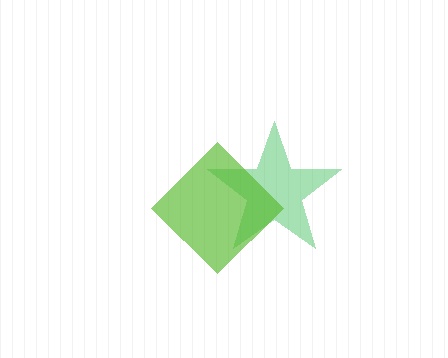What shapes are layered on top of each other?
The layered shapes are: a green star, a lime diamond.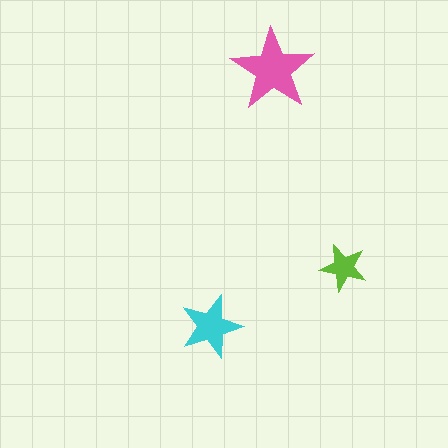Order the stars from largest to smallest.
the pink one, the cyan one, the lime one.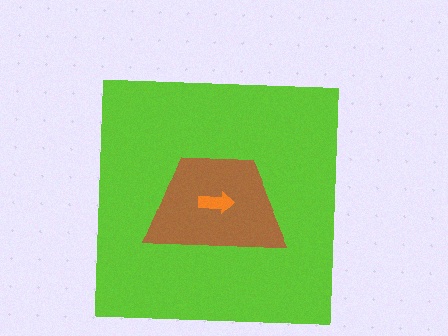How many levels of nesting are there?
3.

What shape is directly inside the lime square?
The brown trapezoid.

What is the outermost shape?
The lime square.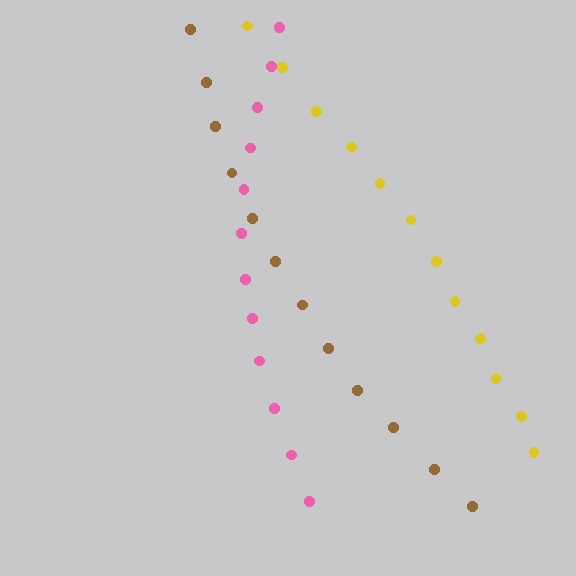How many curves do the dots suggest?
There are 3 distinct paths.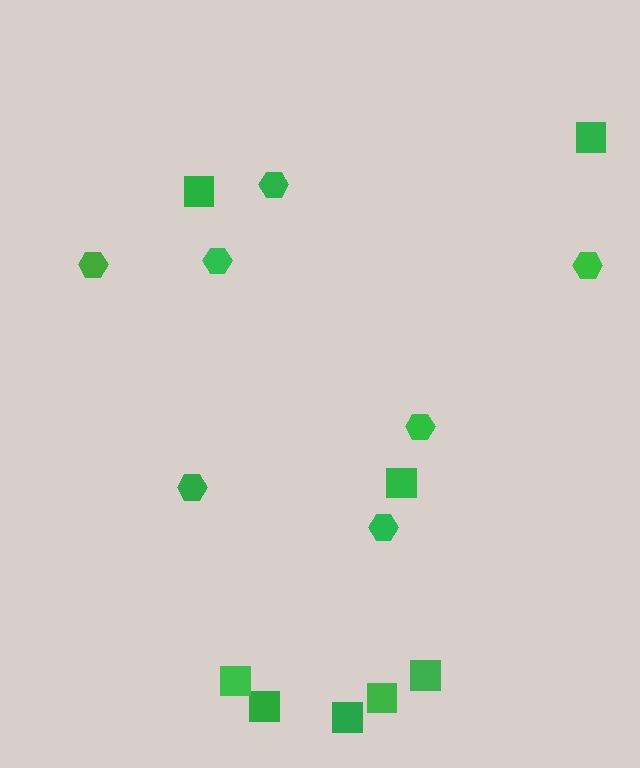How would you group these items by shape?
There are 2 groups: one group of hexagons (7) and one group of squares (8).